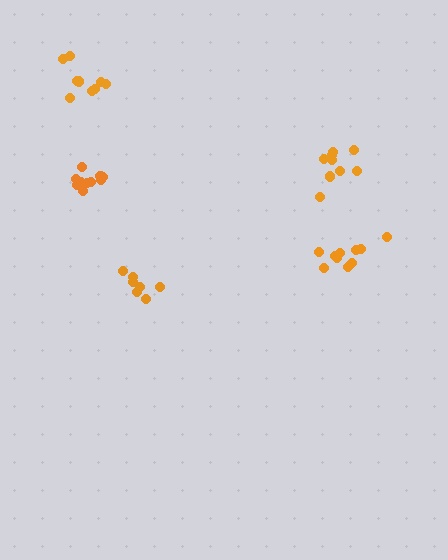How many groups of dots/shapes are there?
There are 5 groups.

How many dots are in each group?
Group 1: 10 dots, Group 2: 7 dots, Group 3: 9 dots, Group 4: 10 dots, Group 5: 10 dots (46 total).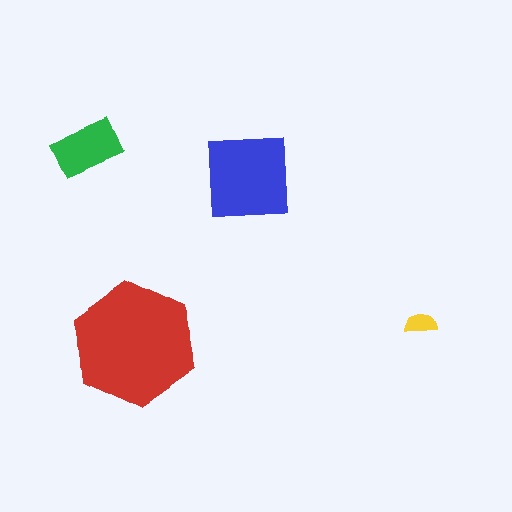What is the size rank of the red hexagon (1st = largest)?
1st.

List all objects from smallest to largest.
The yellow semicircle, the green rectangle, the blue square, the red hexagon.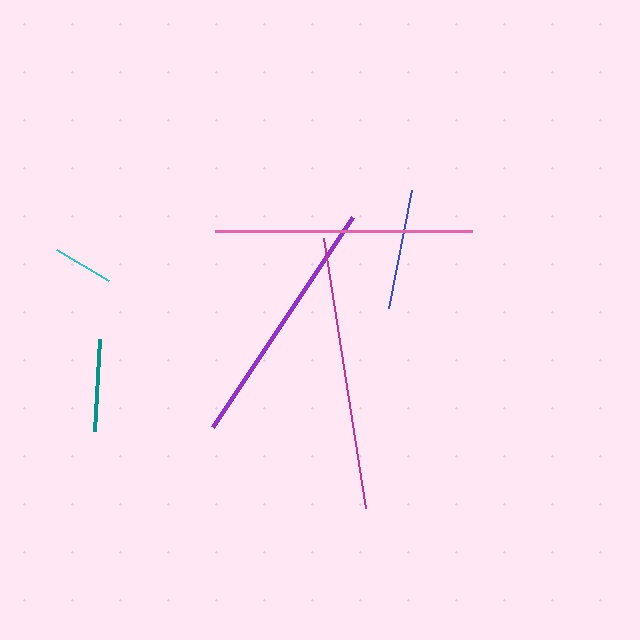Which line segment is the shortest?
The cyan line is the shortest at approximately 60 pixels.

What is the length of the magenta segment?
The magenta segment is approximately 273 pixels long.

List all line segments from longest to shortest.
From longest to shortest: magenta, pink, purple, blue, teal, cyan.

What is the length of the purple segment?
The purple segment is approximately 252 pixels long.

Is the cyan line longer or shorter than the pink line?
The pink line is longer than the cyan line.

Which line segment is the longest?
The magenta line is the longest at approximately 273 pixels.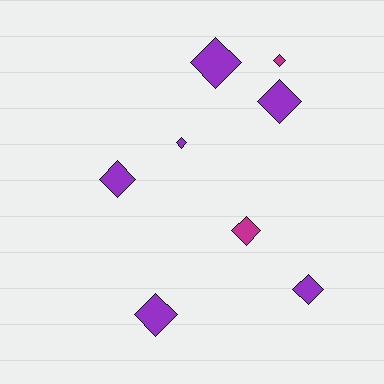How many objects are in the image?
There are 8 objects.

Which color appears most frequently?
Purple, with 6 objects.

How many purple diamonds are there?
There are 6 purple diamonds.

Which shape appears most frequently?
Diamond, with 8 objects.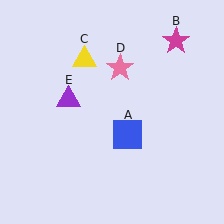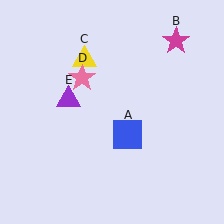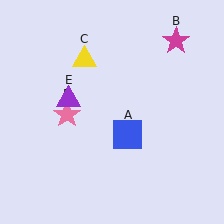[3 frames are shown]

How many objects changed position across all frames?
1 object changed position: pink star (object D).